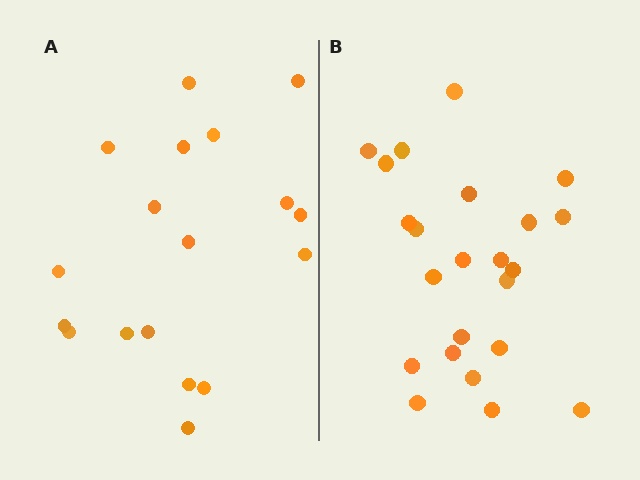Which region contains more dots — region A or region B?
Region B (the right region) has more dots.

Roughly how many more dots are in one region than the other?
Region B has about 5 more dots than region A.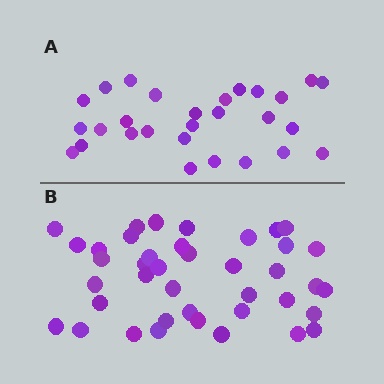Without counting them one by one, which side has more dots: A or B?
Region B (the bottom region) has more dots.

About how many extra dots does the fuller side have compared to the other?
Region B has roughly 12 or so more dots than region A.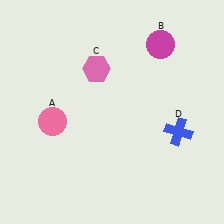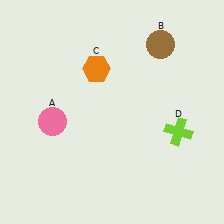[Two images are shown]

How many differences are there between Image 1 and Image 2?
There are 3 differences between the two images.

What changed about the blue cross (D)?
In Image 1, D is blue. In Image 2, it changed to lime.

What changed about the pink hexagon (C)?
In Image 1, C is pink. In Image 2, it changed to orange.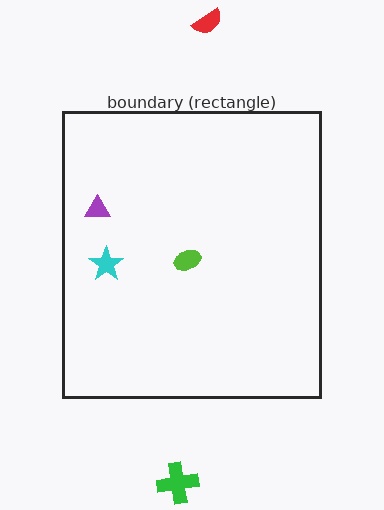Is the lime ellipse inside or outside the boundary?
Inside.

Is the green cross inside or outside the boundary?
Outside.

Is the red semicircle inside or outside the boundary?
Outside.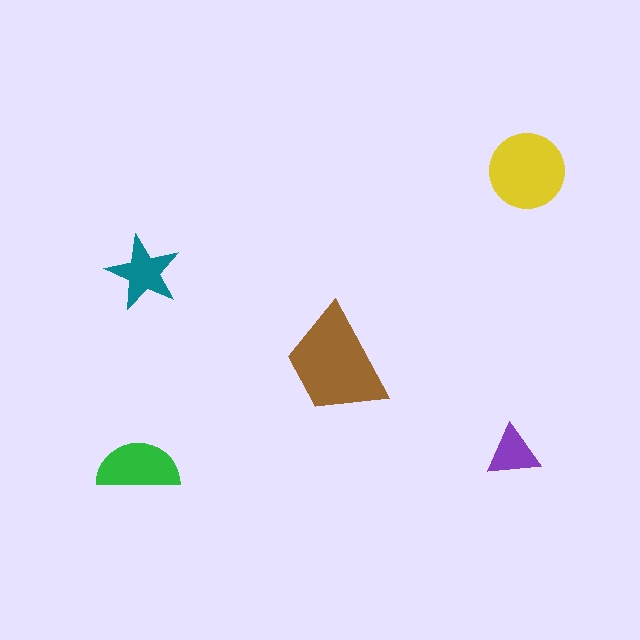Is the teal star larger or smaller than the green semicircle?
Smaller.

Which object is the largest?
The brown trapezoid.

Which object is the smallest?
The purple triangle.